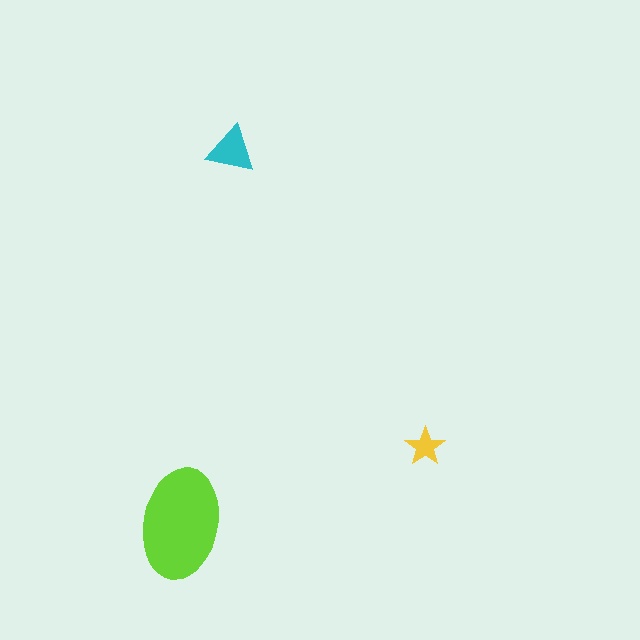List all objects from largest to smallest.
The lime ellipse, the cyan triangle, the yellow star.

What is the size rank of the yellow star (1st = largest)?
3rd.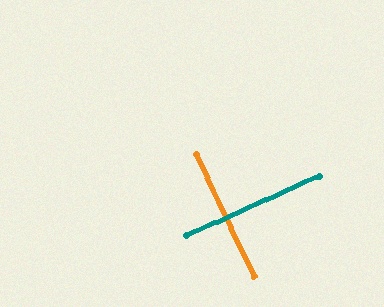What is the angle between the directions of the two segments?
Approximately 89 degrees.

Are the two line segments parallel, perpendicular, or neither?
Perpendicular — they meet at approximately 89°.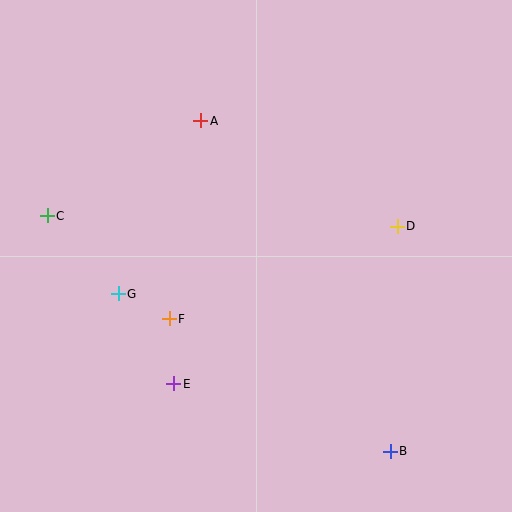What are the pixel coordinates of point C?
Point C is at (47, 216).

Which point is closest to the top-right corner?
Point D is closest to the top-right corner.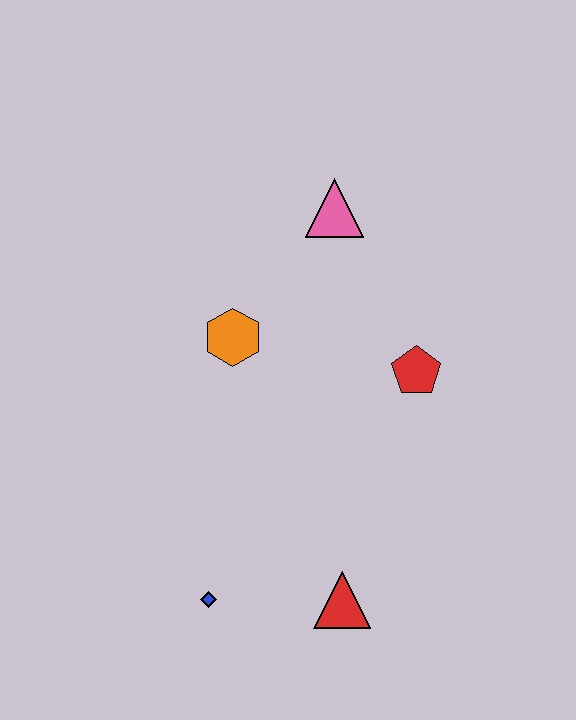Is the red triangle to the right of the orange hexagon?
Yes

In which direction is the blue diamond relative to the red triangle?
The blue diamond is to the left of the red triangle.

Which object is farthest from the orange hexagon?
The red triangle is farthest from the orange hexagon.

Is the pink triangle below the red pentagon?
No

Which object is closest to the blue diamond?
The red triangle is closest to the blue diamond.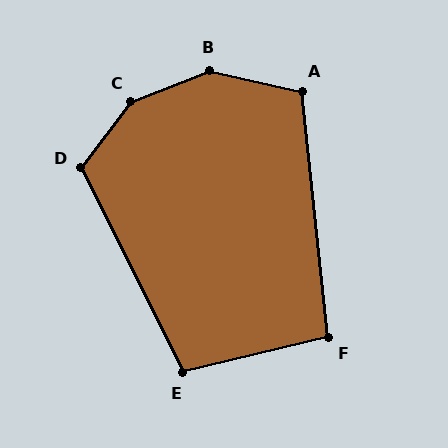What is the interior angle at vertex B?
Approximately 146 degrees (obtuse).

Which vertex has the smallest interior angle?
F, at approximately 98 degrees.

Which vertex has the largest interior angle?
C, at approximately 148 degrees.